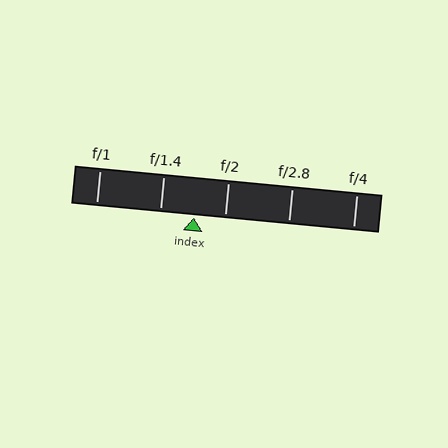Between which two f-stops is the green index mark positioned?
The index mark is between f/1.4 and f/2.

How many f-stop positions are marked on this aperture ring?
There are 5 f-stop positions marked.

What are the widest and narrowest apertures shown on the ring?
The widest aperture shown is f/1 and the narrowest is f/4.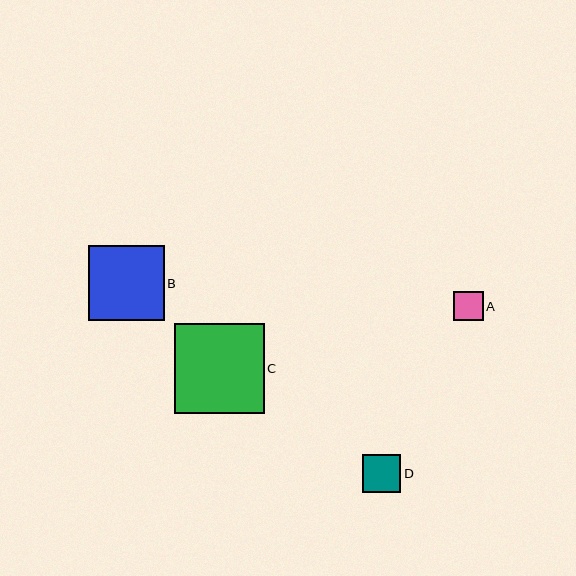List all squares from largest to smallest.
From largest to smallest: C, B, D, A.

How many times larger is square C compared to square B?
Square C is approximately 1.2 times the size of square B.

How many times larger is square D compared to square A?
Square D is approximately 1.3 times the size of square A.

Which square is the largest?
Square C is the largest with a size of approximately 90 pixels.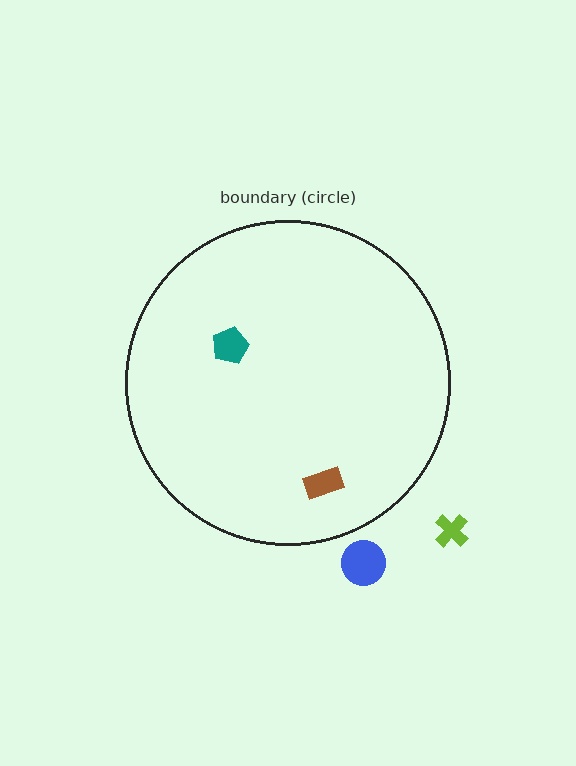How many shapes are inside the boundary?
2 inside, 2 outside.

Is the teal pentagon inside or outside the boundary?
Inside.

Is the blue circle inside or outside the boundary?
Outside.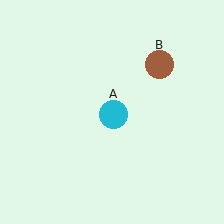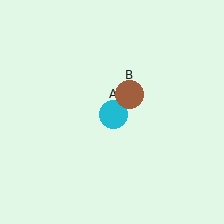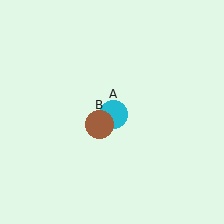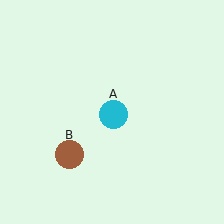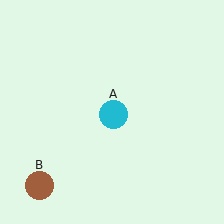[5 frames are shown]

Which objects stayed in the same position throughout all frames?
Cyan circle (object A) remained stationary.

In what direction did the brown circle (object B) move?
The brown circle (object B) moved down and to the left.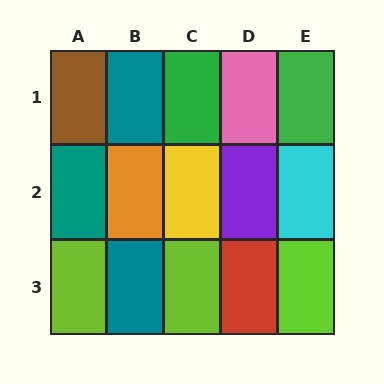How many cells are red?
1 cell is red.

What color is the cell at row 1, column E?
Green.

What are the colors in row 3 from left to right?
Lime, teal, lime, red, lime.